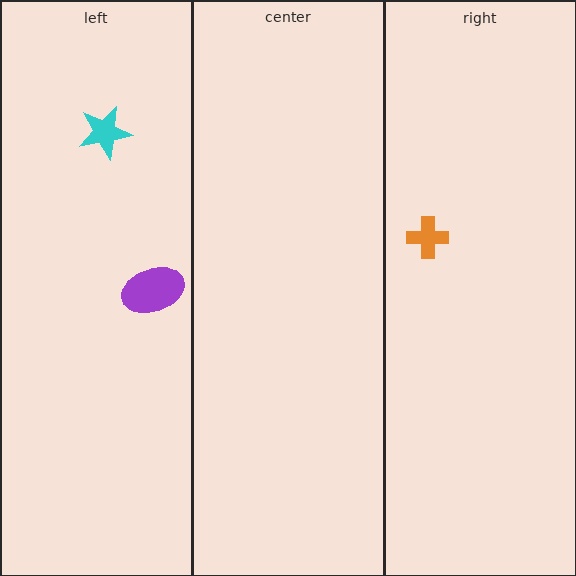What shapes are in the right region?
The orange cross.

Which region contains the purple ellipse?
The left region.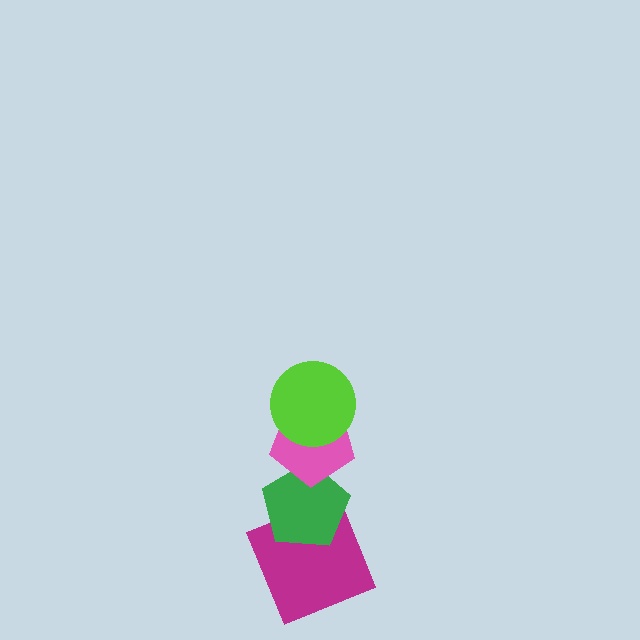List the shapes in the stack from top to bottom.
From top to bottom: the lime circle, the pink pentagon, the green pentagon, the magenta square.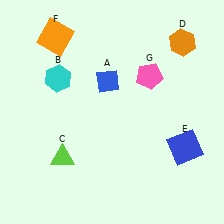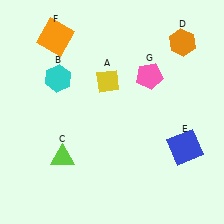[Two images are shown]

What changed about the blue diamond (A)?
In Image 1, A is blue. In Image 2, it changed to yellow.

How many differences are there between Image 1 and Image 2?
There is 1 difference between the two images.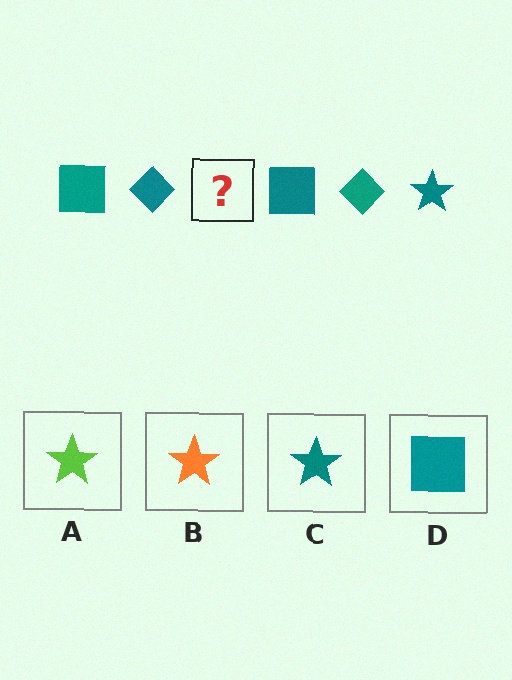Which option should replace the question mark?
Option C.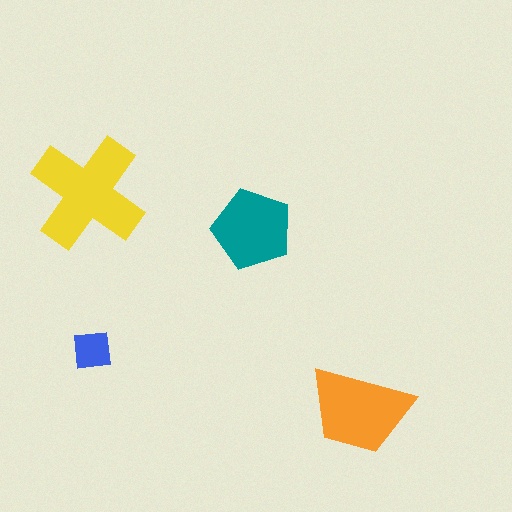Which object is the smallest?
The blue square.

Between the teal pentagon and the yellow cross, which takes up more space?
The yellow cross.